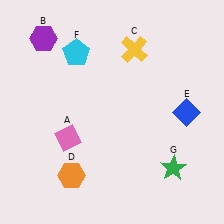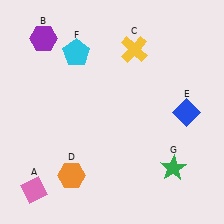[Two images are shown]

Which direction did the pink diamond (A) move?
The pink diamond (A) moved down.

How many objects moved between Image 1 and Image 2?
1 object moved between the two images.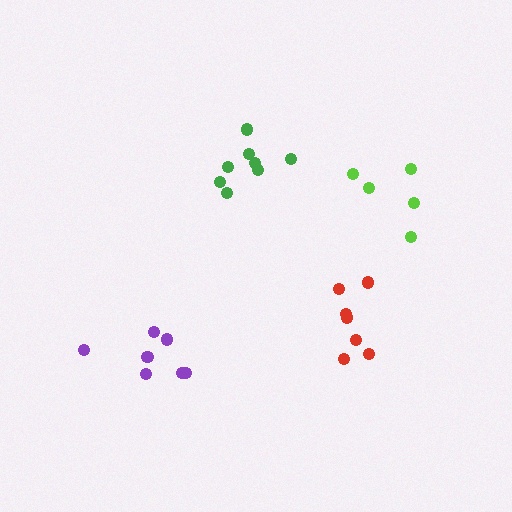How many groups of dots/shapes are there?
There are 4 groups.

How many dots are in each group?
Group 1: 5 dots, Group 2: 7 dots, Group 3: 8 dots, Group 4: 7 dots (27 total).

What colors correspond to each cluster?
The clusters are colored: lime, purple, green, red.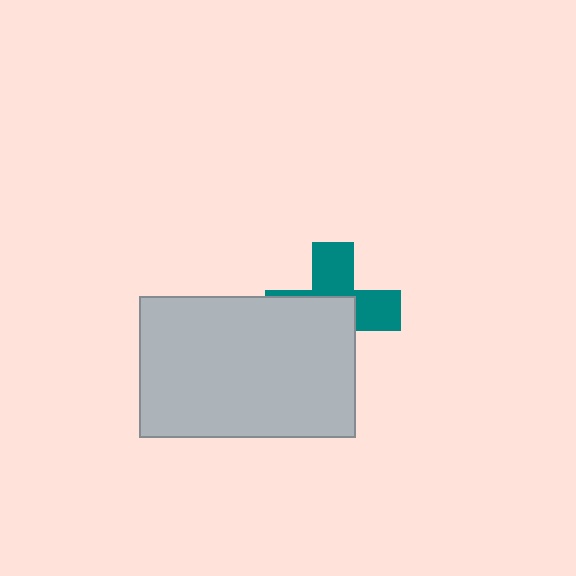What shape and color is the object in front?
The object in front is a light gray rectangle.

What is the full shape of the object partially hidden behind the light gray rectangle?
The partially hidden object is a teal cross.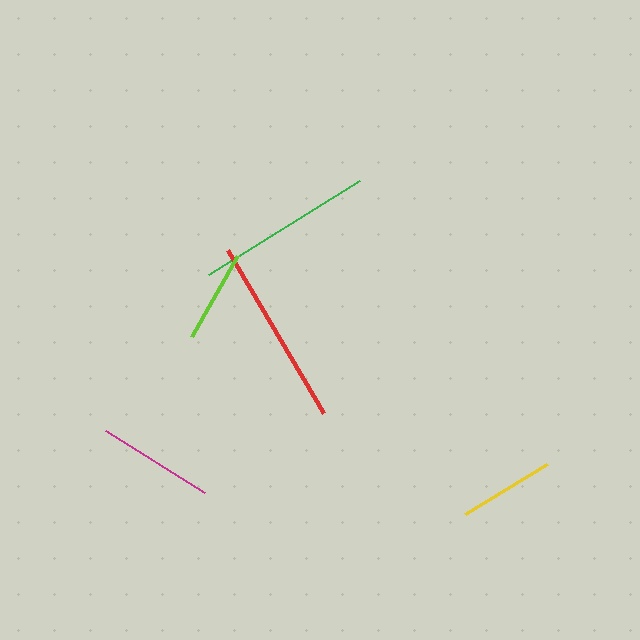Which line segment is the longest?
The red line is the longest at approximately 188 pixels.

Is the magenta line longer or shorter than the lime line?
The magenta line is longer than the lime line.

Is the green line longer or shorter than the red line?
The red line is longer than the green line.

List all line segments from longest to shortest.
From longest to shortest: red, green, magenta, yellow, lime.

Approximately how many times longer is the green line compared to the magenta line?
The green line is approximately 1.5 times the length of the magenta line.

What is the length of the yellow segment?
The yellow segment is approximately 97 pixels long.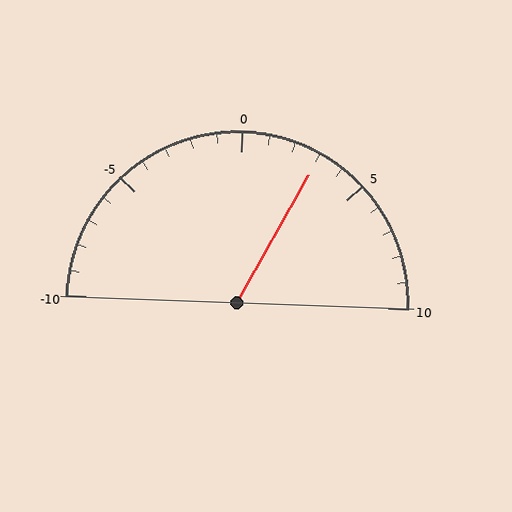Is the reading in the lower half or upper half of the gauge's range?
The reading is in the upper half of the range (-10 to 10).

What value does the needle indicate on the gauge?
The needle indicates approximately 3.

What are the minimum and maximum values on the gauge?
The gauge ranges from -10 to 10.